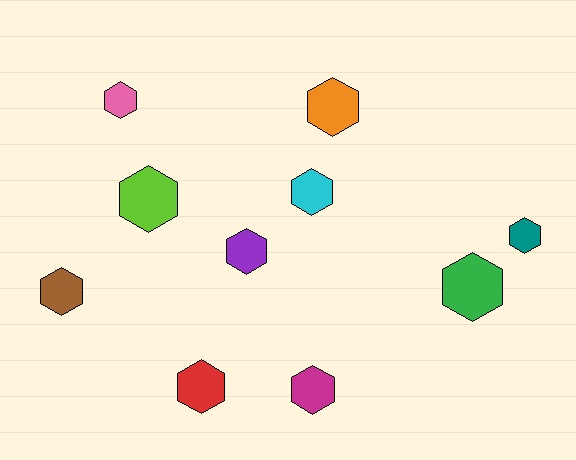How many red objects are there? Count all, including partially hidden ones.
There is 1 red object.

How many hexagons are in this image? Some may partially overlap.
There are 10 hexagons.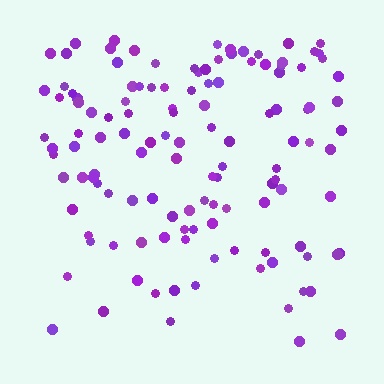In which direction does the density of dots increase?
From bottom to top, with the top side densest.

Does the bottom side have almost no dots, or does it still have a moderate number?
Still a moderate number, just noticeably fewer than the top.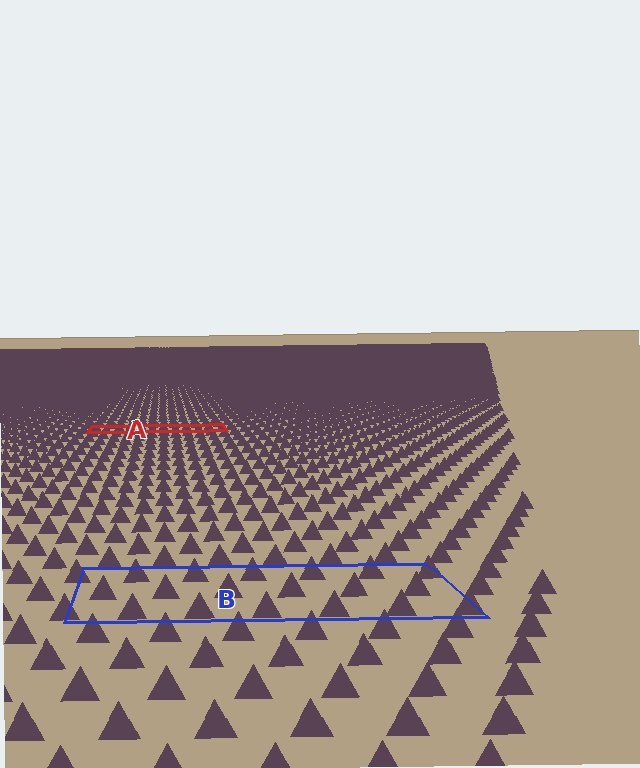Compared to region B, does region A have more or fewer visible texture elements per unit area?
Region A has more texture elements per unit area — they are packed more densely because it is farther away.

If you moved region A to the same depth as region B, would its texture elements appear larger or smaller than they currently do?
They would appear larger. At a closer depth, the same texture elements are projected at a bigger on-screen size.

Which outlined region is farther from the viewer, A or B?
Region A is farther from the viewer — the texture elements inside it appear smaller and more densely packed.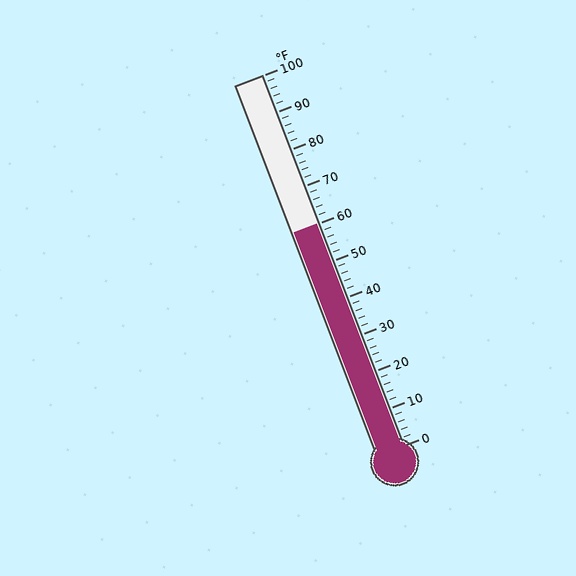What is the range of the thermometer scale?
The thermometer scale ranges from 0°F to 100°F.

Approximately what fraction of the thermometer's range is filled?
The thermometer is filled to approximately 60% of its range.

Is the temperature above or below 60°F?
The temperature is at 60°F.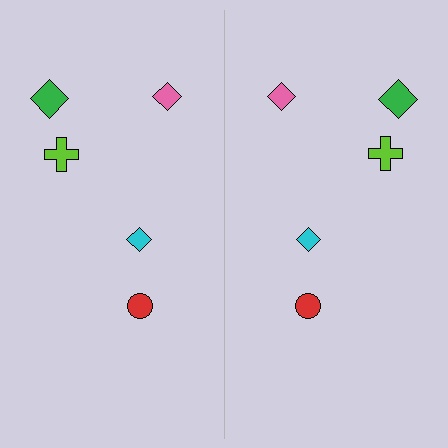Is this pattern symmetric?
Yes, this pattern has bilateral (reflection) symmetry.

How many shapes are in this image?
There are 10 shapes in this image.